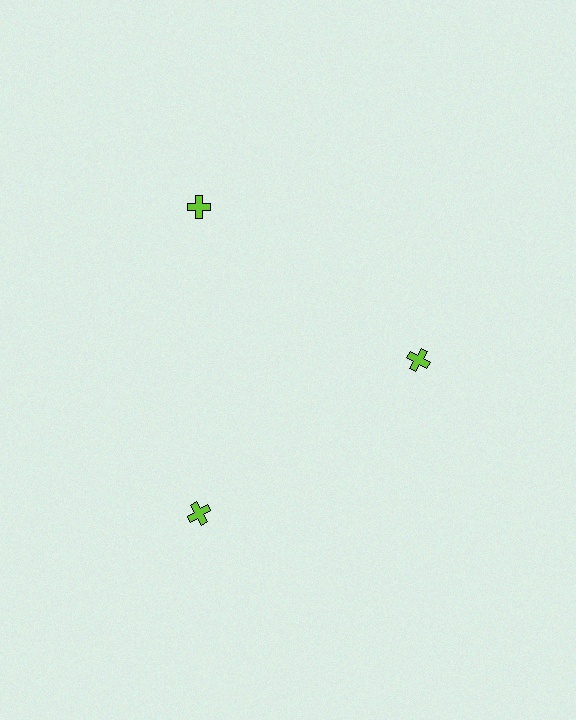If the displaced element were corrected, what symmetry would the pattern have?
It would have 3-fold rotational symmetry — the pattern would map onto itself every 120 degrees.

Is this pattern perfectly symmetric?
No. The 3 lime crosses are arranged in a ring, but one element near the 3 o'clock position is pulled inward toward the center, breaking the 3-fold rotational symmetry.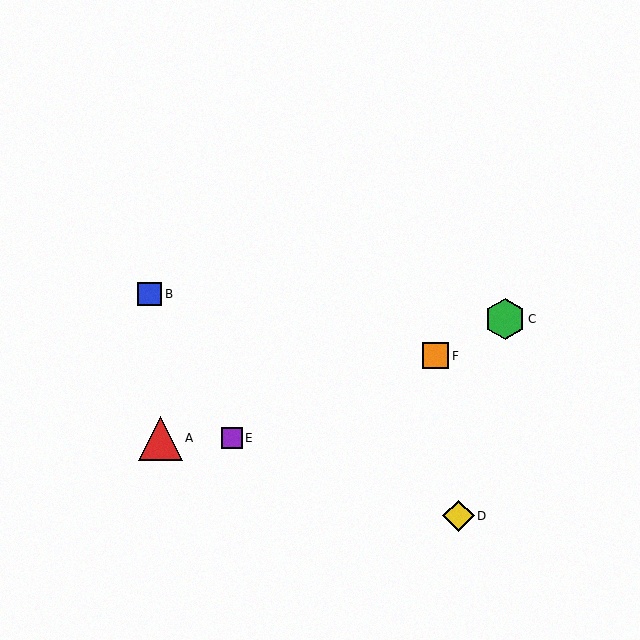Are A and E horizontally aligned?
Yes, both are at y≈438.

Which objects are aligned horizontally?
Objects A, E are aligned horizontally.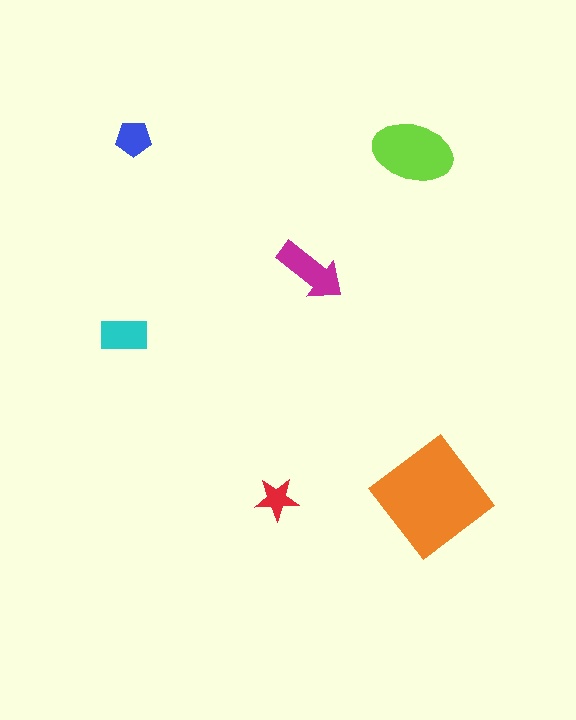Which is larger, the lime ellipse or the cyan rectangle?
The lime ellipse.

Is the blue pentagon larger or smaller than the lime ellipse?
Smaller.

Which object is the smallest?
The red star.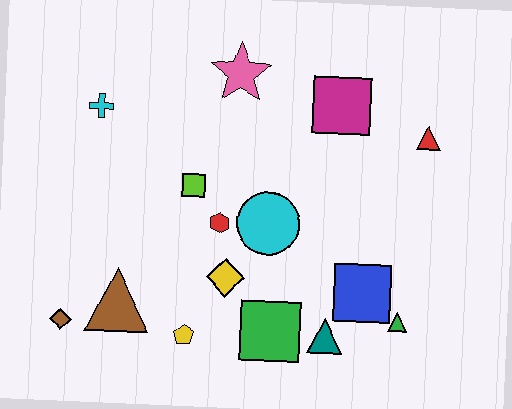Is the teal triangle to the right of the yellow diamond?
Yes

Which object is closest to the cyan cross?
The lime square is closest to the cyan cross.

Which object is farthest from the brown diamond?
The red triangle is farthest from the brown diamond.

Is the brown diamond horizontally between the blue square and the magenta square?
No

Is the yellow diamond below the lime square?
Yes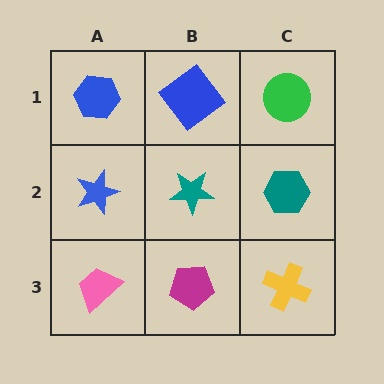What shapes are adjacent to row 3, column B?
A teal star (row 2, column B), a pink trapezoid (row 3, column A), a yellow cross (row 3, column C).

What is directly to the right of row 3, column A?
A magenta pentagon.